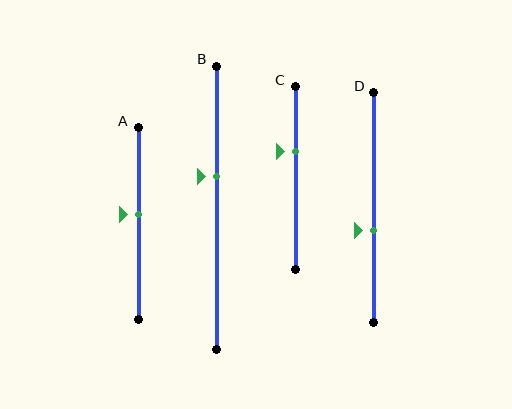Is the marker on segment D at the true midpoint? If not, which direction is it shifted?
No, the marker on segment D is shifted downward by about 10% of the segment length.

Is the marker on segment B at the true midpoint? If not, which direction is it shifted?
No, the marker on segment B is shifted upward by about 11% of the segment length.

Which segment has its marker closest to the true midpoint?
Segment A has its marker closest to the true midpoint.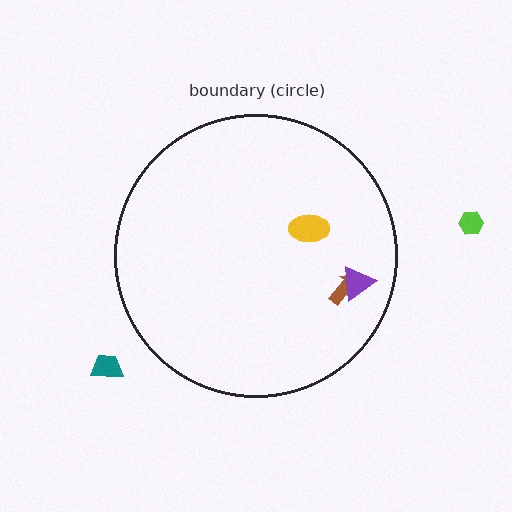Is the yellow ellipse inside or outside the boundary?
Inside.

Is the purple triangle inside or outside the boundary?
Inside.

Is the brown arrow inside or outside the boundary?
Inside.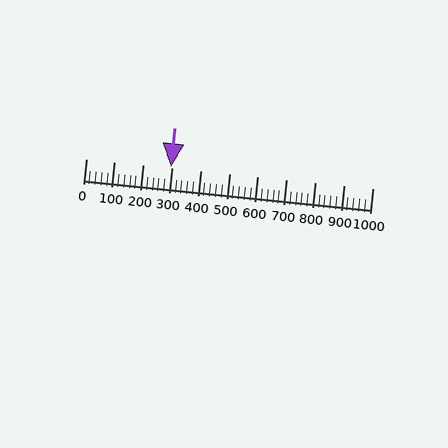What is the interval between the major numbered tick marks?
The major tick marks are spaced 100 units apart.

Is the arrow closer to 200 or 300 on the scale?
The arrow is closer to 300.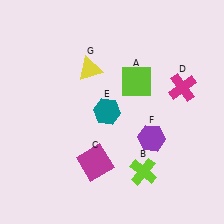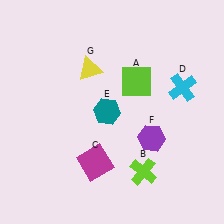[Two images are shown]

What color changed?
The cross (D) changed from magenta in Image 1 to cyan in Image 2.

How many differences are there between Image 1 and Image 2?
There is 1 difference between the two images.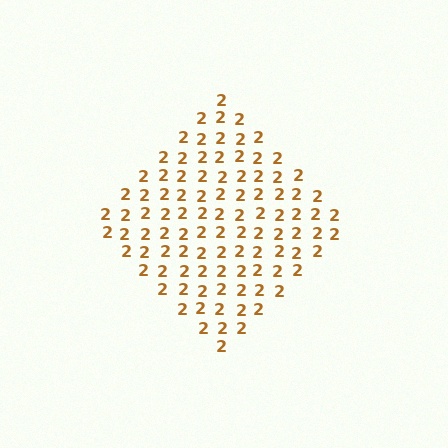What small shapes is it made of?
It is made of small digit 2's.